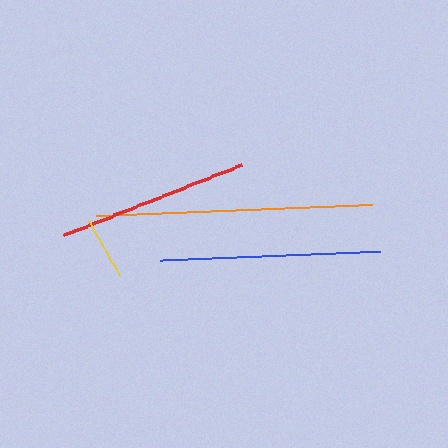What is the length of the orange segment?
The orange segment is approximately 277 pixels long.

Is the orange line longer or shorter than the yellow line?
The orange line is longer than the yellow line.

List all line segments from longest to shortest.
From longest to shortest: orange, blue, red, yellow.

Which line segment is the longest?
The orange line is the longest at approximately 277 pixels.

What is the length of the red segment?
The red segment is approximately 192 pixels long.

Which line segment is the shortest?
The yellow line is the shortest at approximately 63 pixels.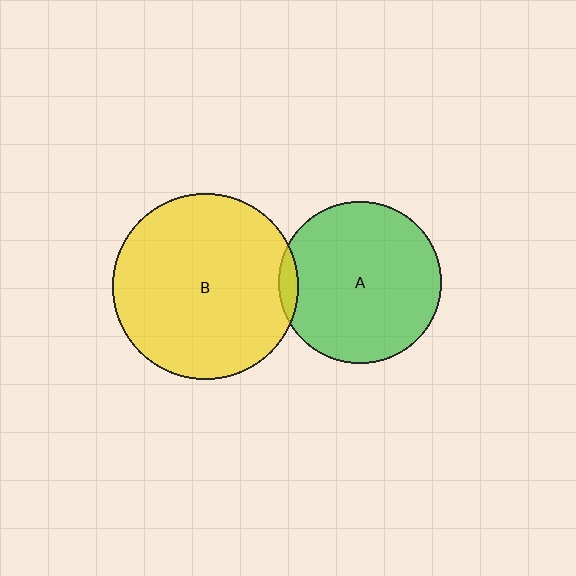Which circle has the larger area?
Circle B (yellow).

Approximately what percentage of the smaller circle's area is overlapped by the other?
Approximately 5%.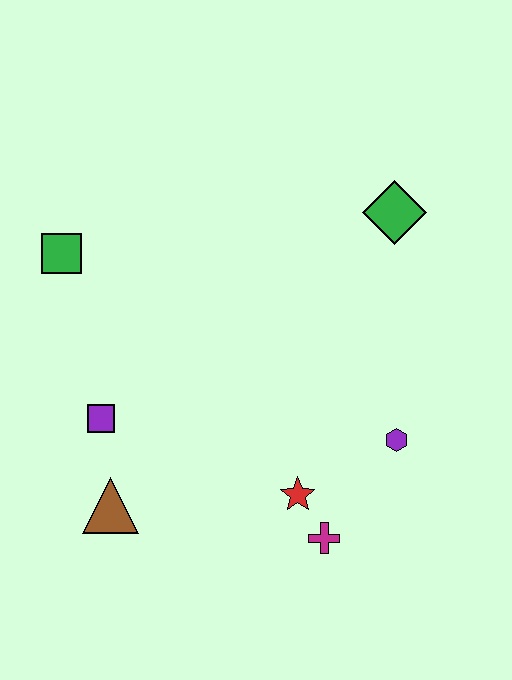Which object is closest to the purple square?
The brown triangle is closest to the purple square.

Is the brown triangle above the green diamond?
No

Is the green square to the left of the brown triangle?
Yes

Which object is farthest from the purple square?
The green diamond is farthest from the purple square.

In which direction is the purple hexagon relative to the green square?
The purple hexagon is to the right of the green square.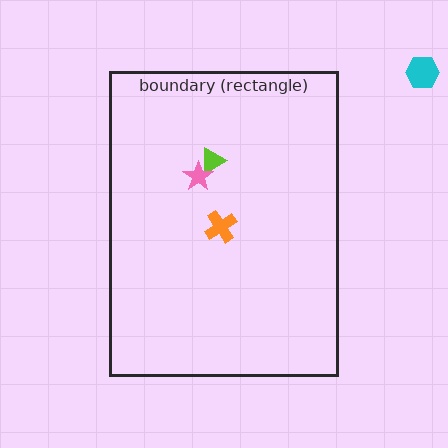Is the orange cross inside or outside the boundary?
Inside.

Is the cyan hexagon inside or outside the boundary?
Outside.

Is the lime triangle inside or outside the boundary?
Inside.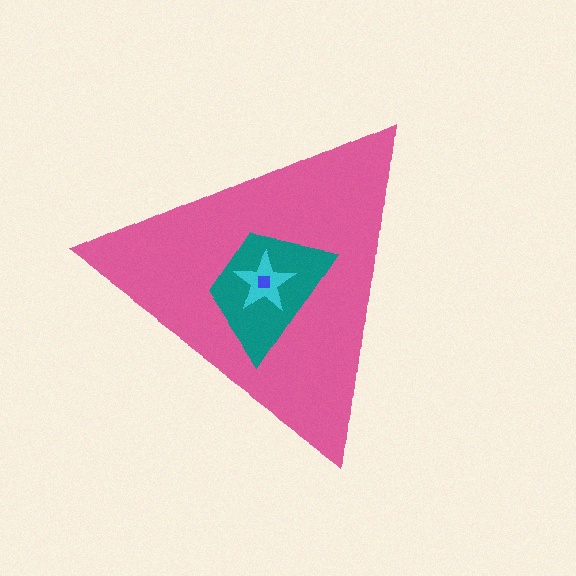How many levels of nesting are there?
4.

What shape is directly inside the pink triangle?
The teal trapezoid.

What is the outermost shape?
The pink triangle.